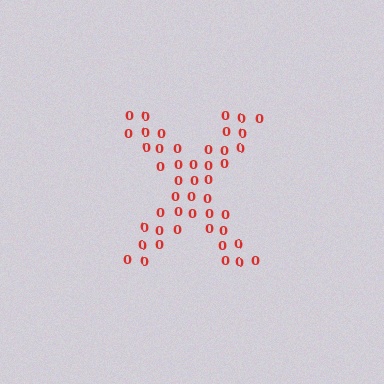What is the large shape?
The large shape is the letter X.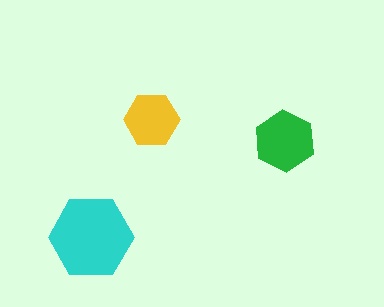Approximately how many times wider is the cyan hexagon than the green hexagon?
About 1.5 times wider.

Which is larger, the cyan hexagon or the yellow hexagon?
The cyan one.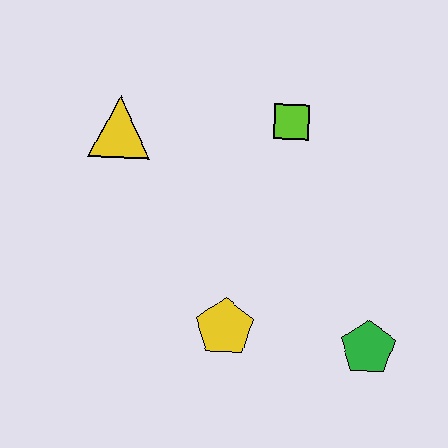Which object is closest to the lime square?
The yellow triangle is closest to the lime square.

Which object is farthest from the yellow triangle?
The green pentagon is farthest from the yellow triangle.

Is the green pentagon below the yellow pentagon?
Yes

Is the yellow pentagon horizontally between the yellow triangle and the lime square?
Yes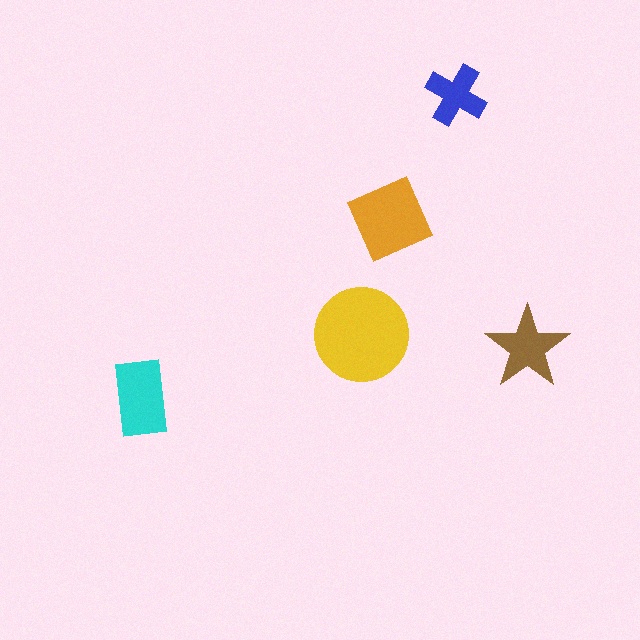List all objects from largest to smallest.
The yellow circle, the orange square, the cyan rectangle, the brown star, the blue cross.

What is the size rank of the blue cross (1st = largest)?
5th.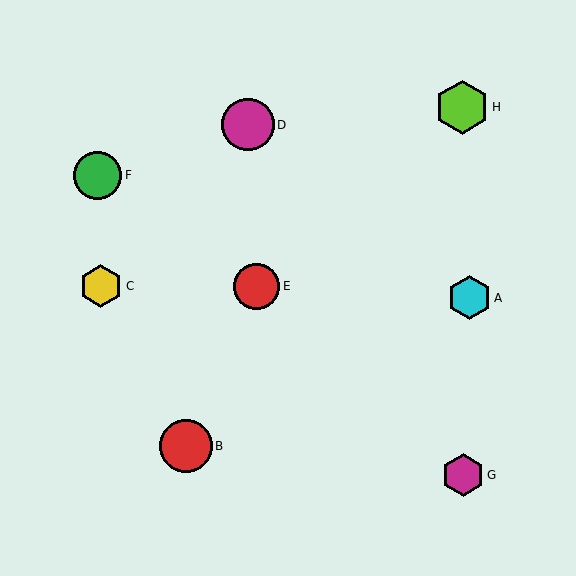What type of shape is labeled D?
Shape D is a magenta circle.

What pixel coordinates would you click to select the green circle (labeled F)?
Click at (98, 175) to select the green circle F.